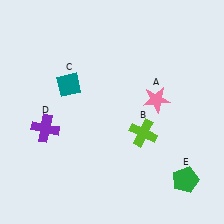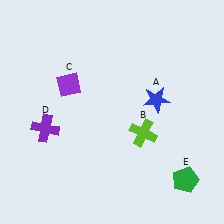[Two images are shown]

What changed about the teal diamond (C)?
In Image 1, C is teal. In Image 2, it changed to purple.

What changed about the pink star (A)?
In Image 1, A is pink. In Image 2, it changed to blue.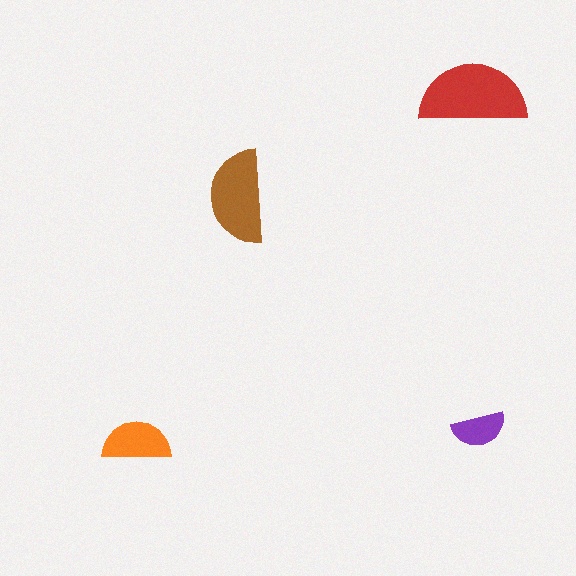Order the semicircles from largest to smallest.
the red one, the brown one, the orange one, the purple one.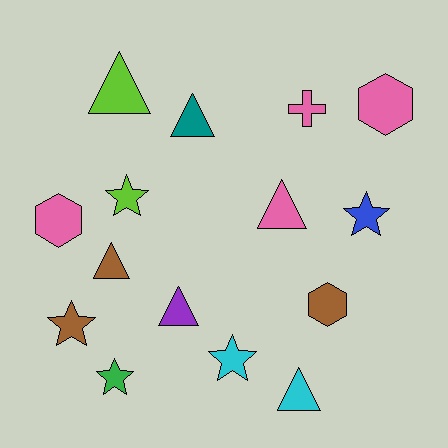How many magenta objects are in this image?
There are no magenta objects.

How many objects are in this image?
There are 15 objects.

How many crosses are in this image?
There is 1 cross.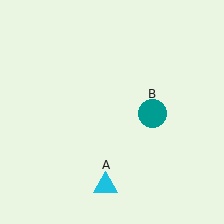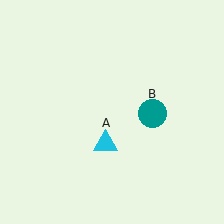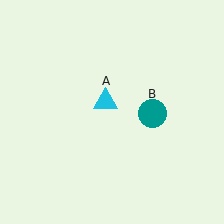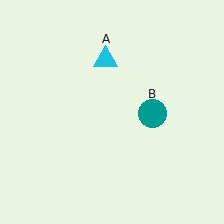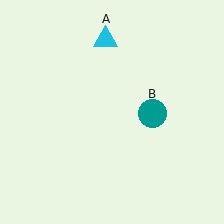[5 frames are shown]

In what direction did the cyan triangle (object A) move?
The cyan triangle (object A) moved up.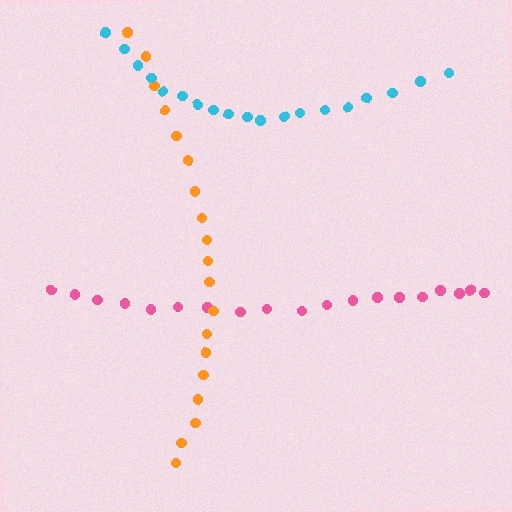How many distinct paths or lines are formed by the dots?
There are 3 distinct paths.